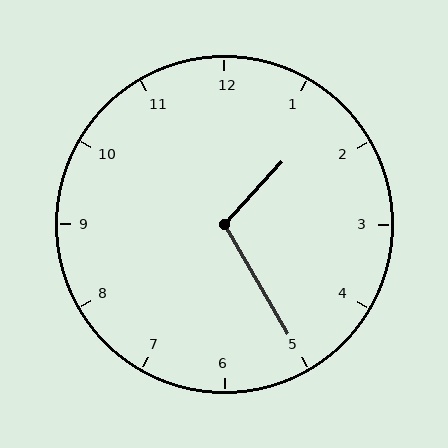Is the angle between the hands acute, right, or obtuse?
It is obtuse.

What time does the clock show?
1:25.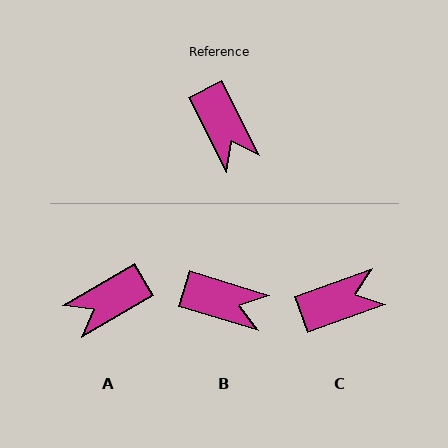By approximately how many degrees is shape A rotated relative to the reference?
Approximately 86 degrees clockwise.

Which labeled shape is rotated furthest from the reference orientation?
A, about 86 degrees away.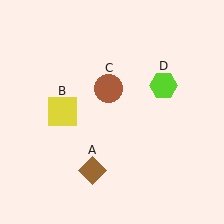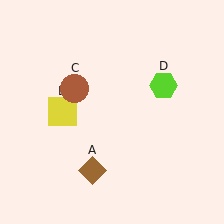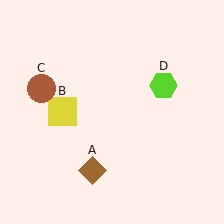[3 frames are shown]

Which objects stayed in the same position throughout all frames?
Brown diamond (object A) and yellow square (object B) and lime hexagon (object D) remained stationary.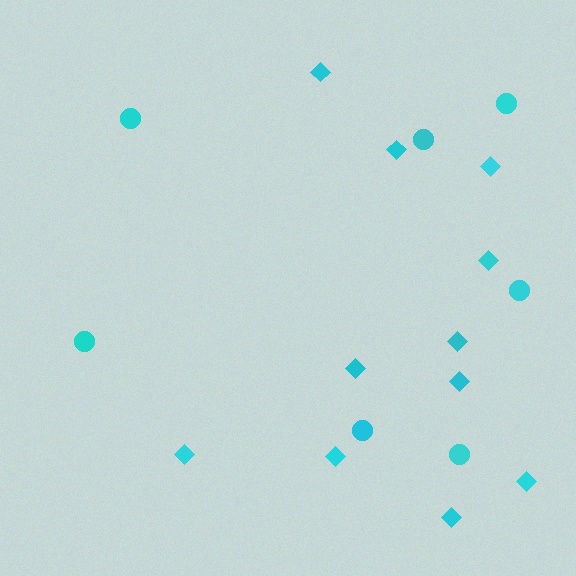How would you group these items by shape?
There are 2 groups: one group of circles (7) and one group of diamonds (11).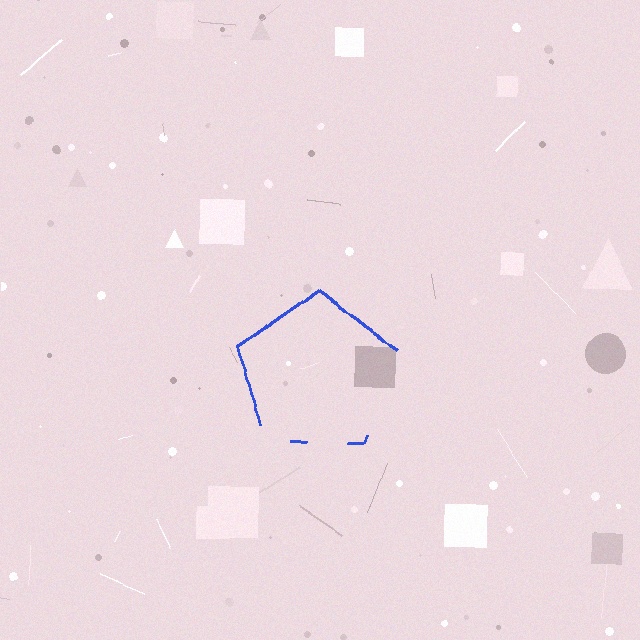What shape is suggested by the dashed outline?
The dashed outline suggests a pentagon.